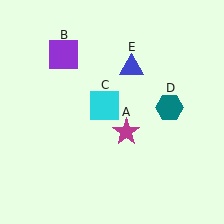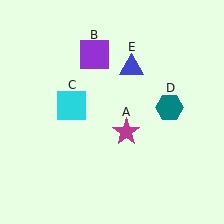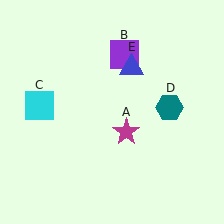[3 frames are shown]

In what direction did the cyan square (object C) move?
The cyan square (object C) moved left.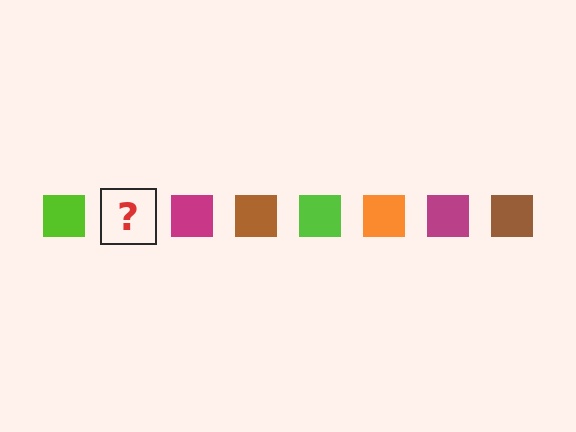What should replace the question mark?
The question mark should be replaced with an orange square.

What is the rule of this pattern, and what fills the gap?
The rule is that the pattern cycles through lime, orange, magenta, brown squares. The gap should be filled with an orange square.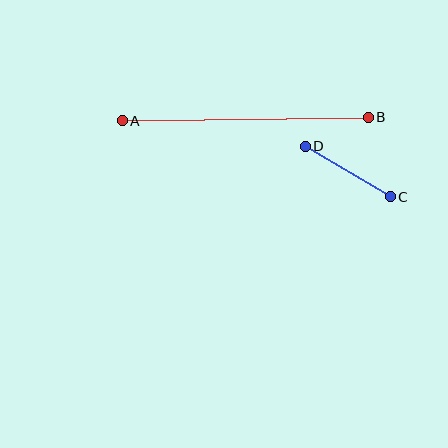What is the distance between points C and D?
The distance is approximately 99 pixels.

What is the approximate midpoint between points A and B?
The midpoint is at approximately (245, 119) pixels.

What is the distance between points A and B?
The distance is approximately 246 pixels.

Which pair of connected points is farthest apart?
Points A and B are farthest apart.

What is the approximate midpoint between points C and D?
The midpoint is at approximately (348, 172) pixels.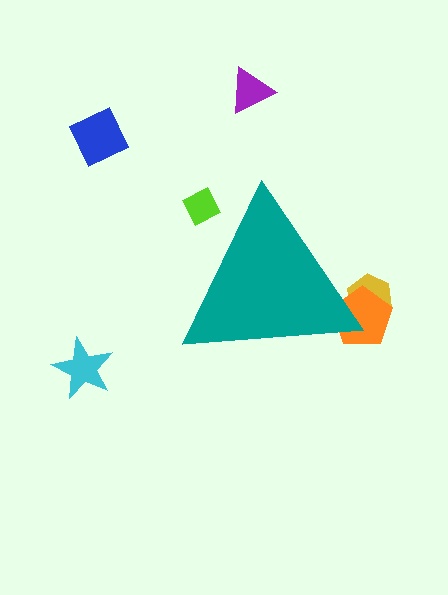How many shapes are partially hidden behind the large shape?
3 shapes are partially hidden.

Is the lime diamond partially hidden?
Yes, the lime diamond is partially hidden behind the teal triangle.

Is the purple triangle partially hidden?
No, the purple triangle is fully visible.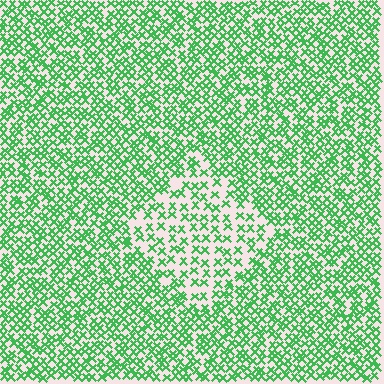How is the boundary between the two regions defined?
The boundary is defined by a change in element density (approximately 1.9x ratio). All elements are the same color, size, and shape.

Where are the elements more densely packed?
The elements are more densely packed outside the diamond boundary.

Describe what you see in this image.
The image contains small green elements arranged at two different densities. A diamond-shaped region is visible where the elements are less densely packed than the surrounding area.